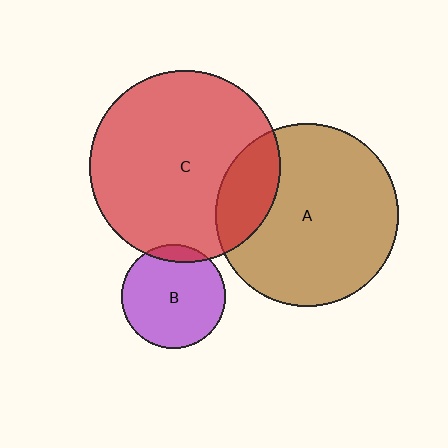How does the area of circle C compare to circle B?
Approximately 3.4 times.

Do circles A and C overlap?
Yes.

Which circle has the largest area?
Circle C (red).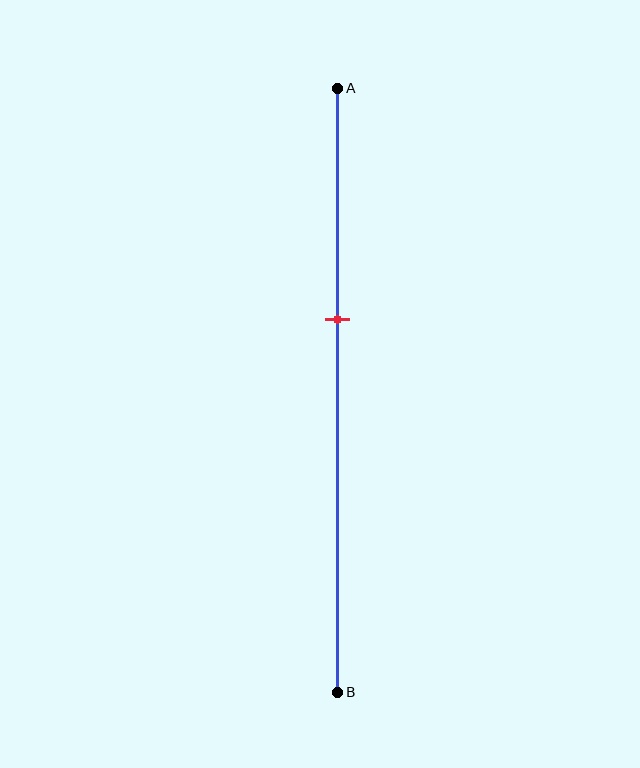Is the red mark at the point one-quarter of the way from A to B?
No, the mark is at about 40% from A, not at the 25% one-quarter point.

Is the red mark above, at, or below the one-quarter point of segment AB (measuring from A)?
The red mark is below the one-quarter point of segment AB.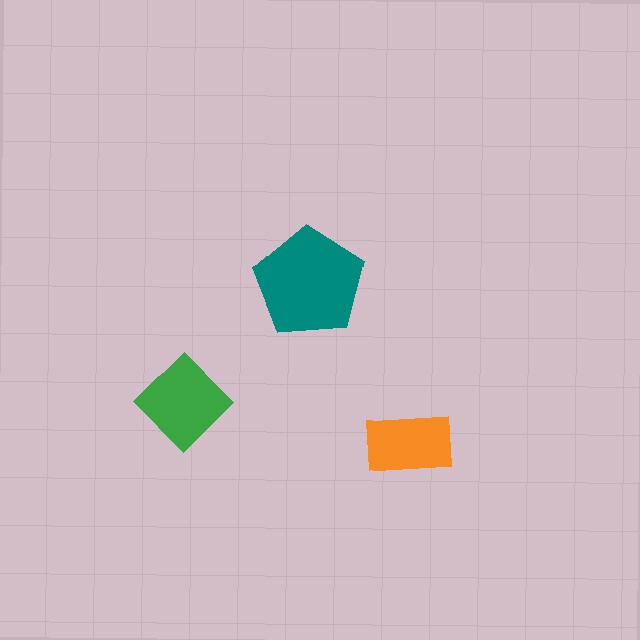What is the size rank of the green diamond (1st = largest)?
2nd.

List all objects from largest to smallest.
The teal pentagon, the green diamond, the orange rectangle.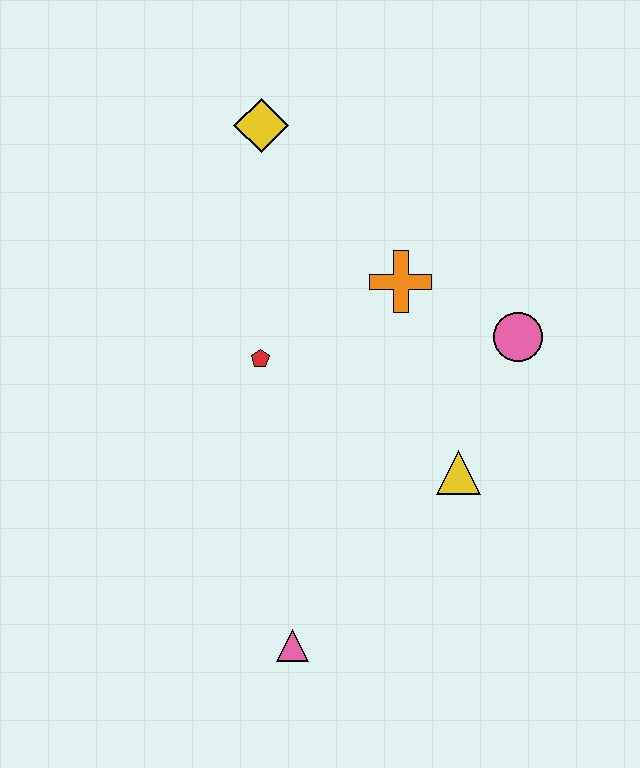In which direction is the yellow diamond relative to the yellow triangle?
The yellow diamond is above the yellow triangle.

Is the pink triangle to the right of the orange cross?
No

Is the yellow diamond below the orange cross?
No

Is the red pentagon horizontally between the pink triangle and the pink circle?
No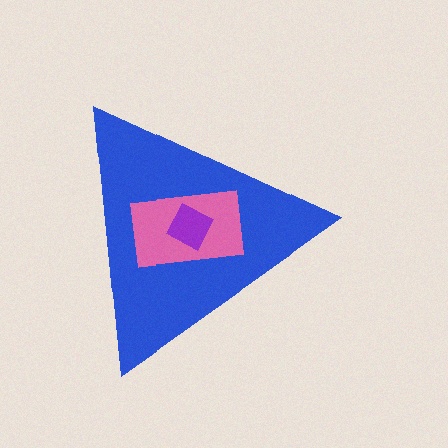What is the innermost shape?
The purple diamond.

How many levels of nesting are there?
3.